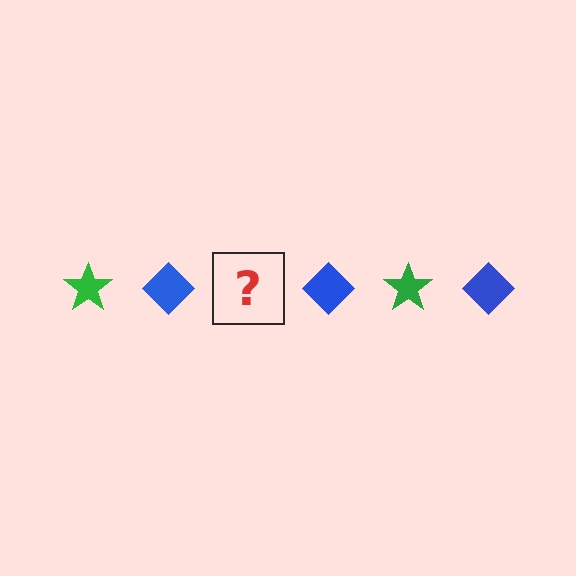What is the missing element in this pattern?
The missing element is a green star.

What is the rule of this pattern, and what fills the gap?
The rule is that the pattern alternates between green star and blue diamond. The gap should be filled with a green star.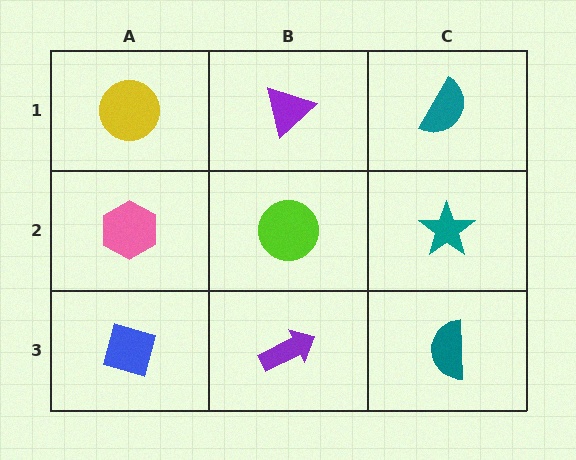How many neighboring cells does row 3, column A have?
2.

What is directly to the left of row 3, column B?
A blue diamond.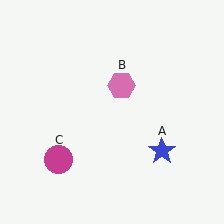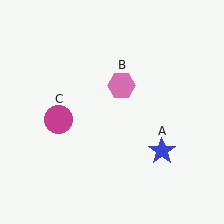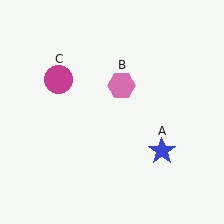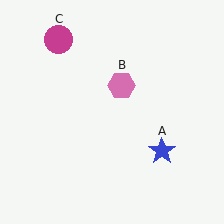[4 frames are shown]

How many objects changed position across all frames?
1 object changed position: magenta circle (object C).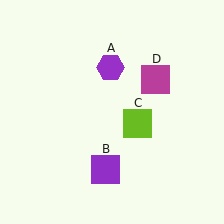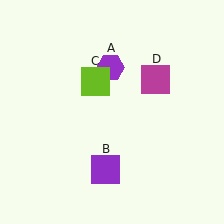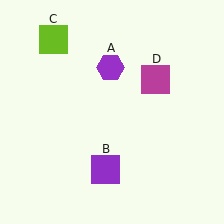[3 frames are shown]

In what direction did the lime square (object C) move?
The lime square (object C) moved up and to the left.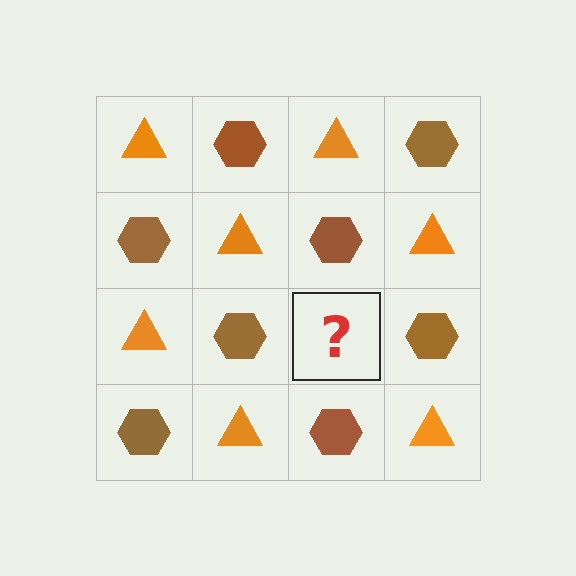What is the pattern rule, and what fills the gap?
The rule is that it alternates orange triangle and brown hexagon in a checkerboard pattern. The gap should be filled with an orange triangle.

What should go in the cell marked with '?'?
The missing cell should contain an orange triangle.